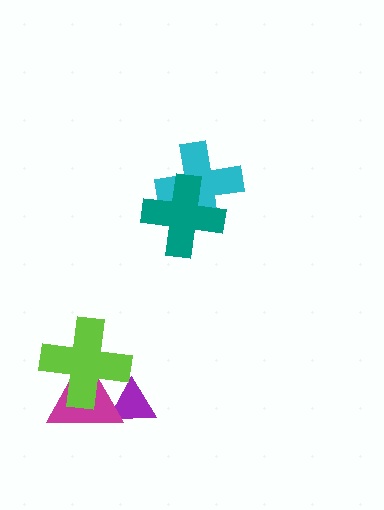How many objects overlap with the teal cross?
1 object overlaps with the teal cross.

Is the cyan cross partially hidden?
Yes, it is partially covered by another shape.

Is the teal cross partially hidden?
No, no other shape covers it.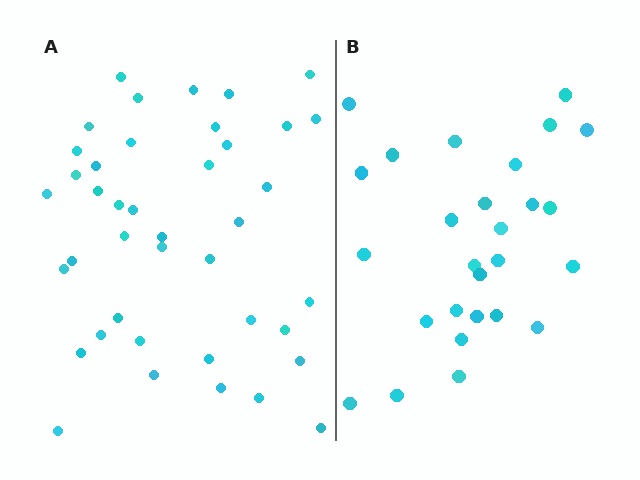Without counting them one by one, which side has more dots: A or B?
Region A (the left region) has more dots.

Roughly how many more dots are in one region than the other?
Region A has approximately 15 more dots than region B.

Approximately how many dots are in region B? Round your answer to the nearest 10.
About 30 dots. (The exact count is 27, which rounds to 30.)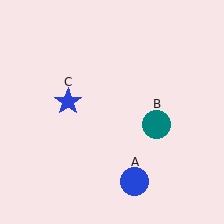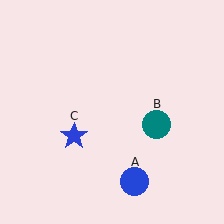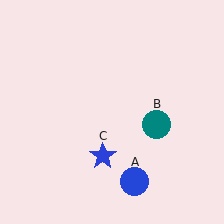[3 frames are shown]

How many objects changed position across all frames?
1 object changed position: blue star (object C).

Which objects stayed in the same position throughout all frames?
Blue circle (object A) and teal circle (object B) remained stationary.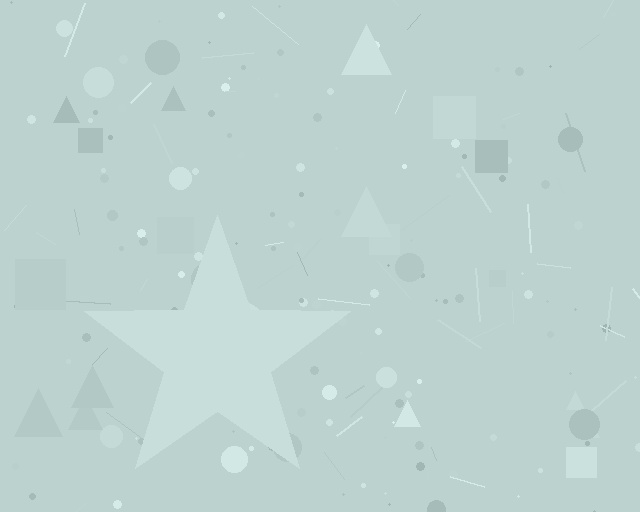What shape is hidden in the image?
A star is hidden in the image.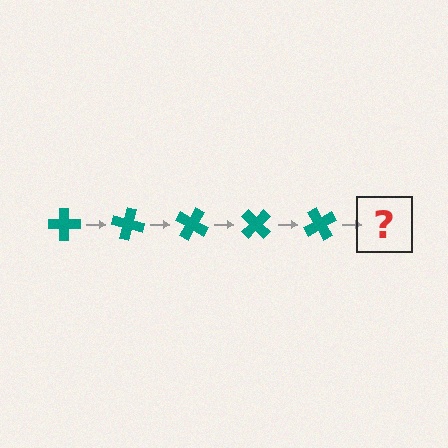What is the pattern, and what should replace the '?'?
The pattern is that the cross rotates 15 degrees each step. The '?' should be a teal cross rotated 75 degrees.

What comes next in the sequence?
The next element should be a teal cross rotated 75 degrees.